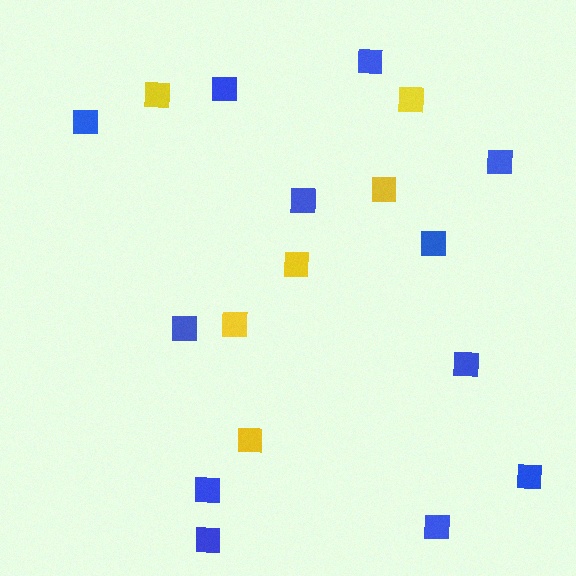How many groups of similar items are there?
There are 2 groups: one group of yellow squares (6) and one group of blue squares (12).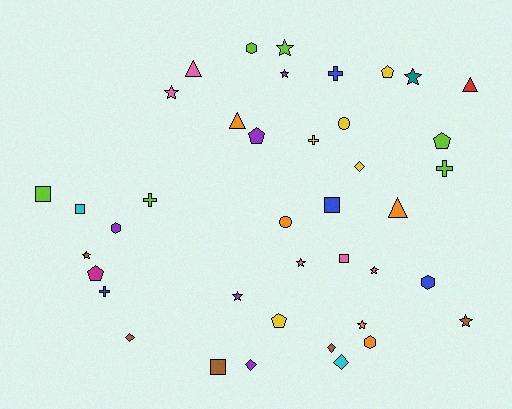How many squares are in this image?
There are 5 squares.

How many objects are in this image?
There are 40 objects.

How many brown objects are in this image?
There are 5 brown objects.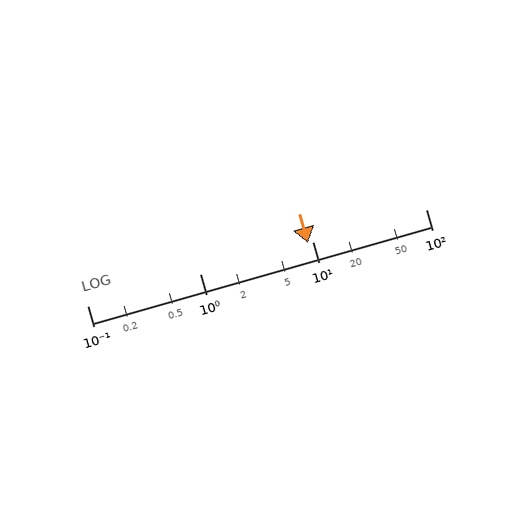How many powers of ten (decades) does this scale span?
The scale spans 3 decades, from 0.1 to 100.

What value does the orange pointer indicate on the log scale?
The pointer indicates approximately 9.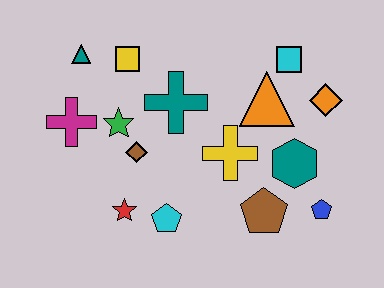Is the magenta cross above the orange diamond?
No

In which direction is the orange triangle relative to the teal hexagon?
The orange triangle is above the teal hexagon.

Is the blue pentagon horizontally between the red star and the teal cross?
No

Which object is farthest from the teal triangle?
The blue pentagon is farthest from the teal triangle.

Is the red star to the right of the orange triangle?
No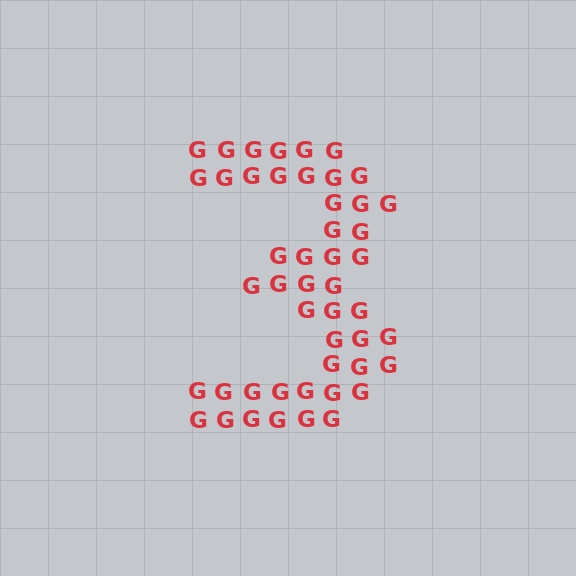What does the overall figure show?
The overall figure shows the digit 3.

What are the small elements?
The small elements are letter G's.